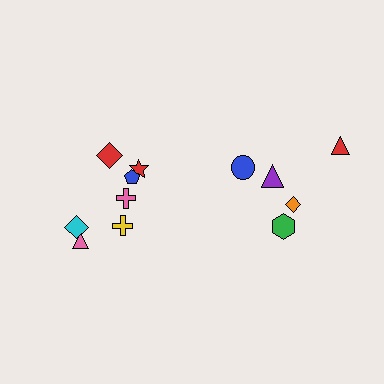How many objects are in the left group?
There are 7 objects.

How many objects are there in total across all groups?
There are 12 objects.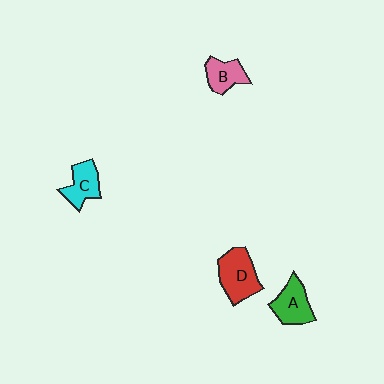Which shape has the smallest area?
Shape B (pink).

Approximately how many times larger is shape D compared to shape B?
Approximately 1.5 times.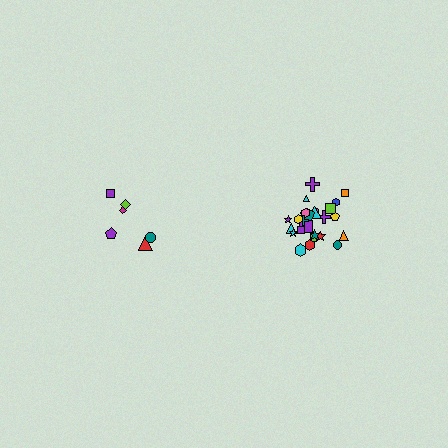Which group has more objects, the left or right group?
The right group.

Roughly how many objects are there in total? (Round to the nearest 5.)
Roughly 30 objects in total.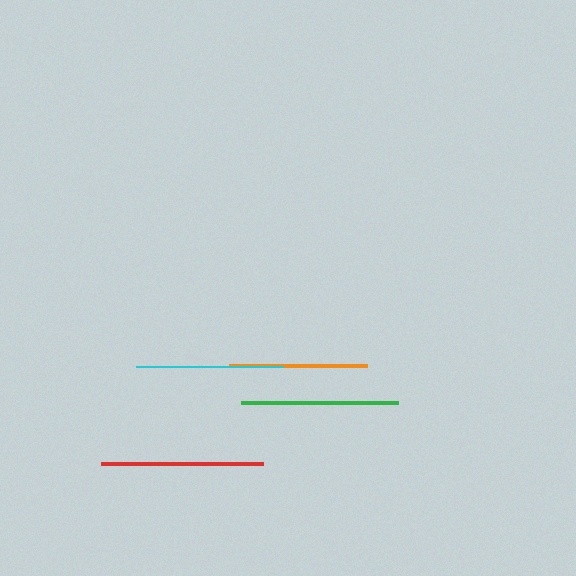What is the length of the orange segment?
The orange segment is approximately 138 pixels long.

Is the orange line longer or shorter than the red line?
The red line is longer than the orange line.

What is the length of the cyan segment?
The cyan segment is approximately 147 pixels long.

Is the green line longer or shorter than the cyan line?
The green line is longer than the cyan line.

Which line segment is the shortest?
The orange line is the shortest at approximately 138 pixels.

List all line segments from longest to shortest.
From longest to shortest: red, green, cyan, orange.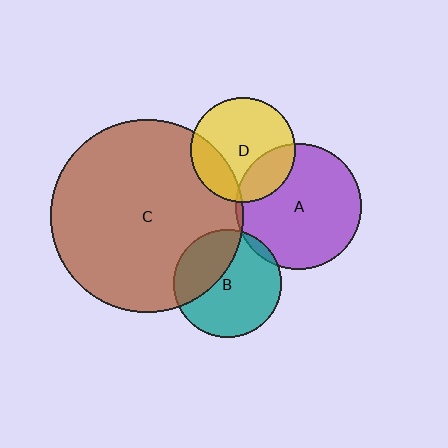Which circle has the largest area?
Circle C (brown).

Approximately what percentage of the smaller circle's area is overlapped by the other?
Approximately 5%.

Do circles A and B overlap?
Yes.